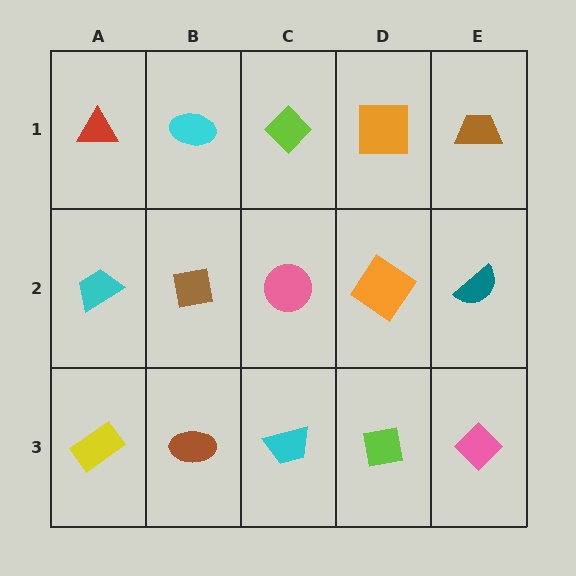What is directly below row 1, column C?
A pink circle.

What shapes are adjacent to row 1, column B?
A brown square (row 2, column B), a red triangle (row 1, column A), a lime diamond (row 1, column C).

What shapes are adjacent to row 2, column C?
A lime diamond (row 1, column C), a cyan trapezoid (row 3, column C), a brown square (row 2, column B), an orange diamond (row 2, column D).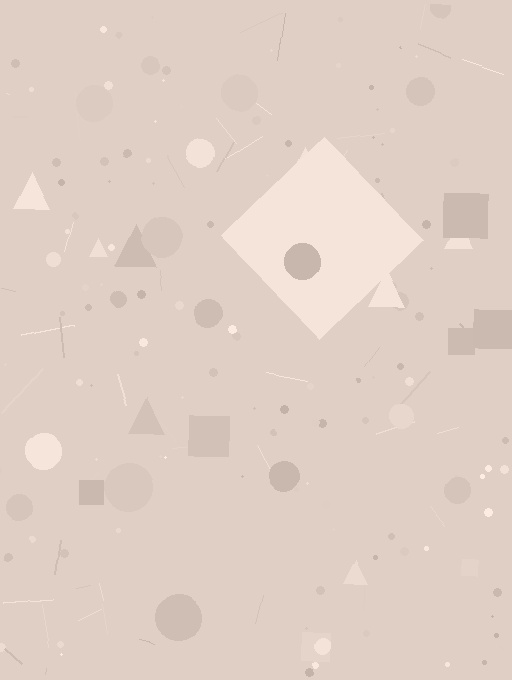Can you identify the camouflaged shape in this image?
The camouflaged shape is a diamond.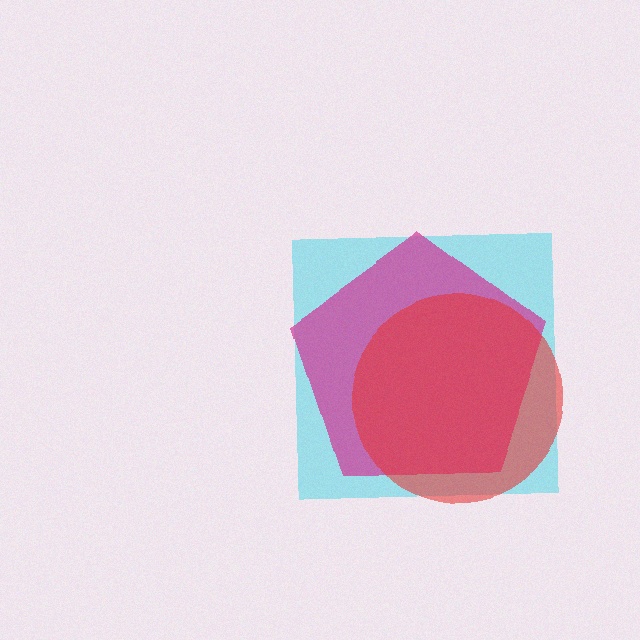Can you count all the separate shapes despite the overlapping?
Yes, there are 3 separate shapes.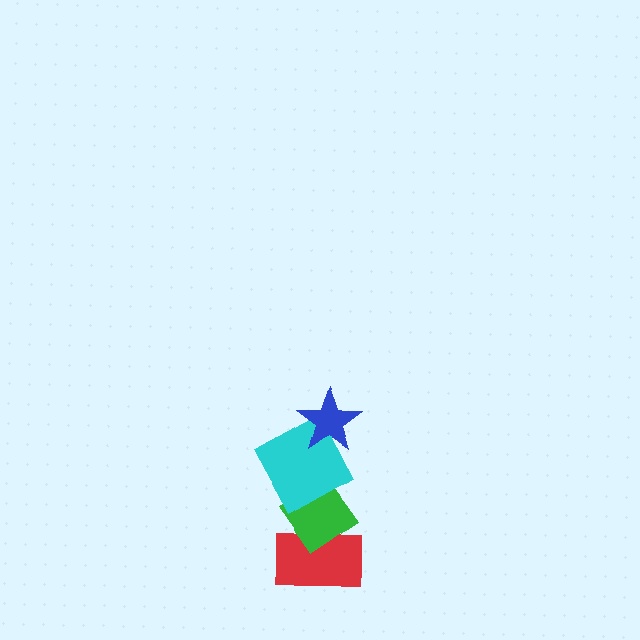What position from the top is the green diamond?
The green diamond is 3rd from the top.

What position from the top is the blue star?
The blue star is 1st from the top.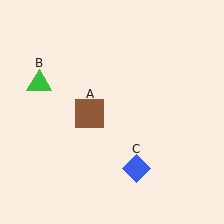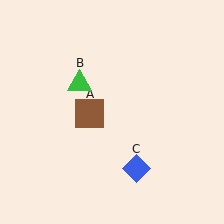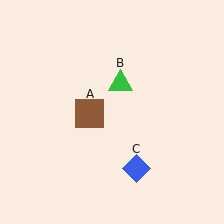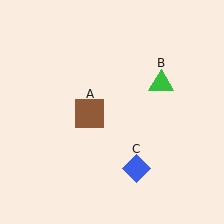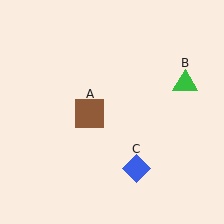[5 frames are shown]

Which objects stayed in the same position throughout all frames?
Brown square (object A) and blue diamond (object C) remained stationary.